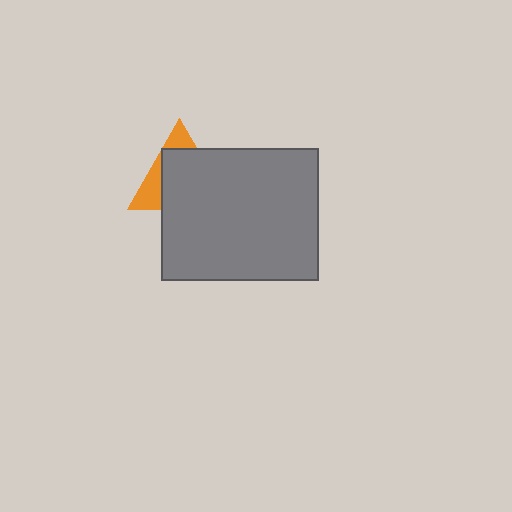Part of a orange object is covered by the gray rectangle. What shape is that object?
It is a triangle.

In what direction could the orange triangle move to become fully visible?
The orange triangle could move toward the upper-left. That would shift it out from behind the gray rectangle entirely.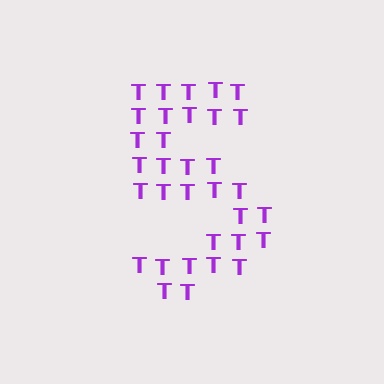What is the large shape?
The large shape is the digit 5.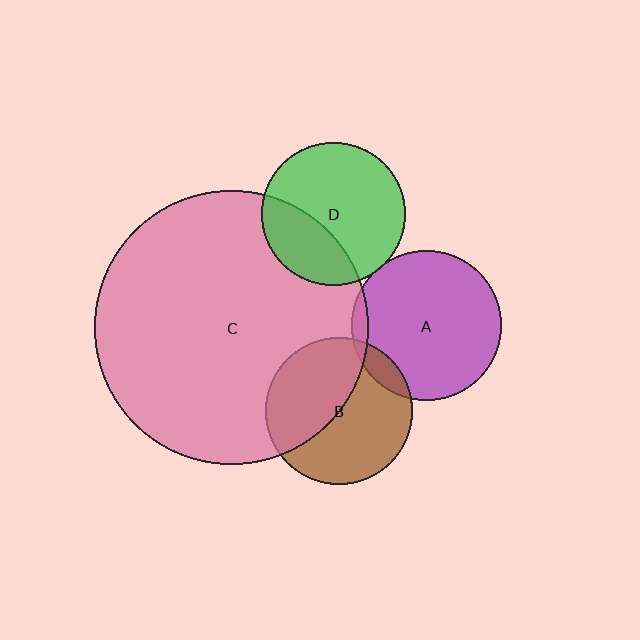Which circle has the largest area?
Circle C (pink).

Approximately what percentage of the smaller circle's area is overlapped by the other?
Approximately 5%.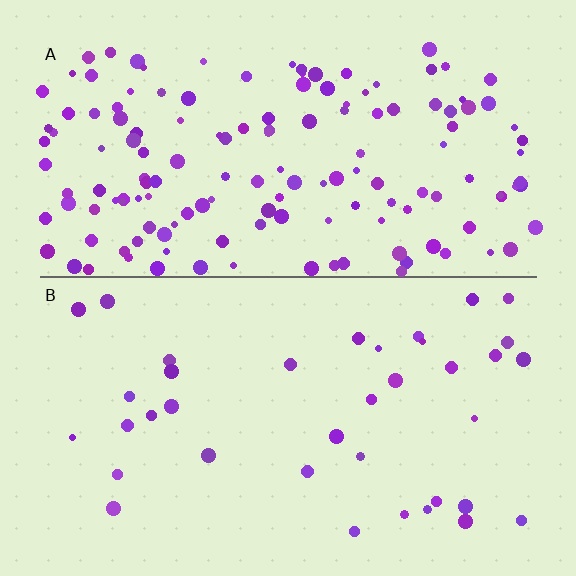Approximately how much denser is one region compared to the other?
Approximately 4.0× — region A over region B.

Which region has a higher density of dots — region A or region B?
A (the top).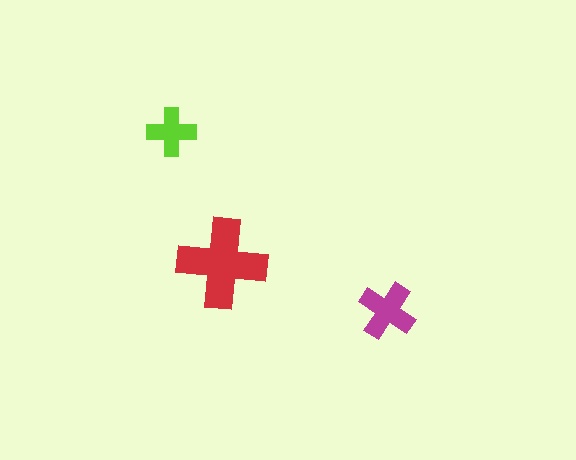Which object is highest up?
The lime cross is topmost.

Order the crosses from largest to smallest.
the red one, the magenta one, the lime one.